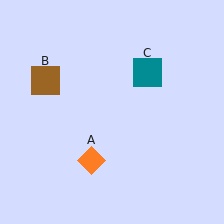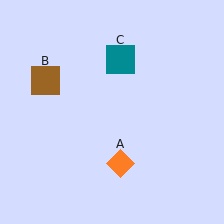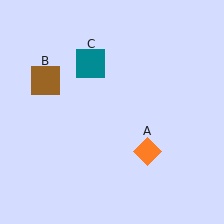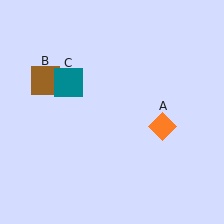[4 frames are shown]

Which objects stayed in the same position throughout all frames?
Brown square (object B) remained stationary.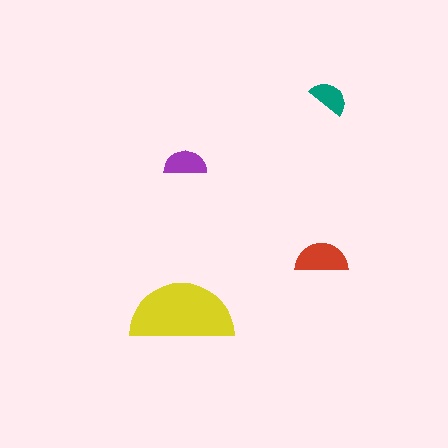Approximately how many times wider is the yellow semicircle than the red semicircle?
About 2 times wider.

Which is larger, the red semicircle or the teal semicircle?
The red one.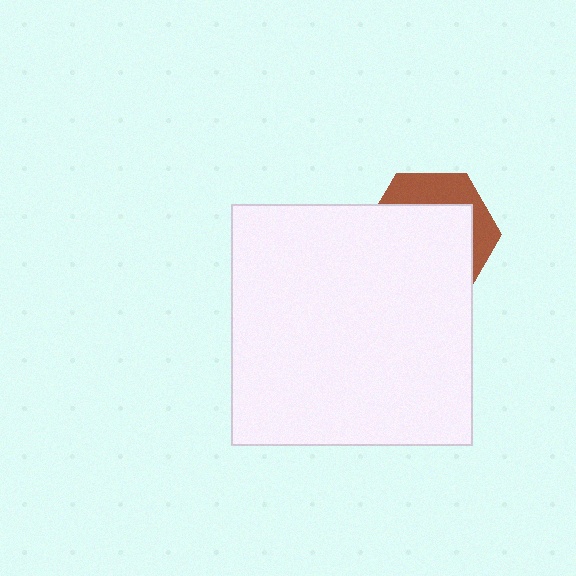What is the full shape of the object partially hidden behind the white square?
The partially hidden object is a brown hexagon.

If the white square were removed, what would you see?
You would see the complete brown hexagon.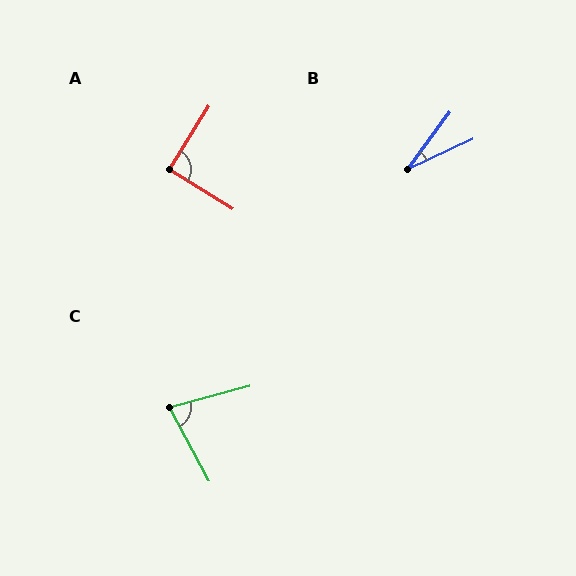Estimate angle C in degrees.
Approximately 77 degrees.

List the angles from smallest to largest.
B (29°), C (77°), A (90°).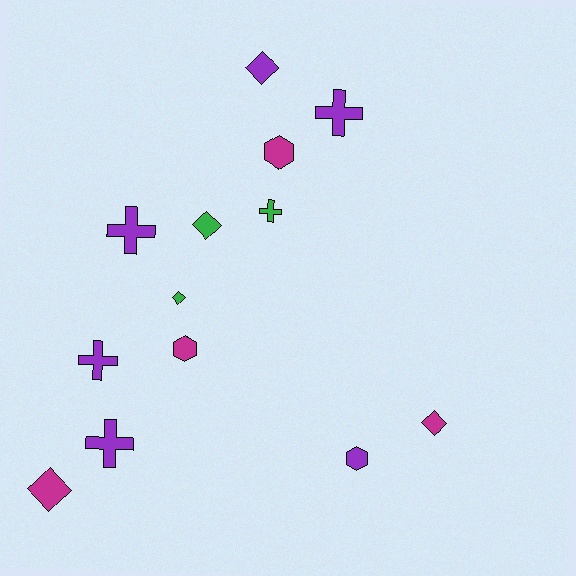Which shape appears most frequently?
Cross, with 5 objects.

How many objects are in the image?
There are 13 objects.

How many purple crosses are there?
There are 4 purple crosses.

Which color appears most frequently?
Purple, with 6 objects.